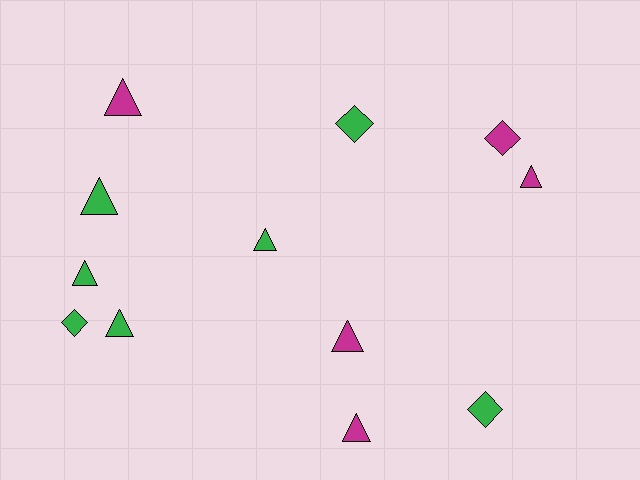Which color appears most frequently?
Green, with 7 objects.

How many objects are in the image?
There are 12 objects.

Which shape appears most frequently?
Triangle, with 8 objects.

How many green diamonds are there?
There are 3 green diamonds.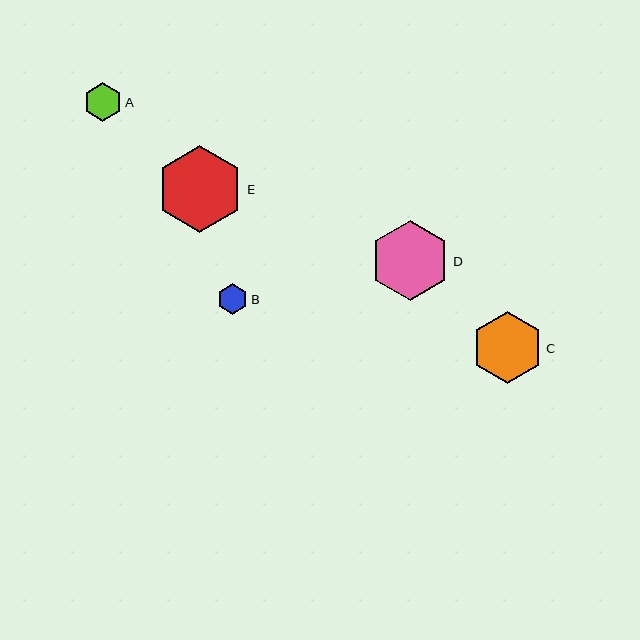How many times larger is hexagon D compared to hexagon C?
Hexagon D is approximately 1.1 times the size of hexagon C.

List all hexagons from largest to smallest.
From largest to smallest: E, D, C, A, B.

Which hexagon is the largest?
Hexagon E is the largest with a size of approximately 87 pixels.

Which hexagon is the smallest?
Hexagon B is the smallest with a size of approximately 31 pixels.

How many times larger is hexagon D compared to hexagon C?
Hexagon D is approximately 1.1 times the size of hexagon C.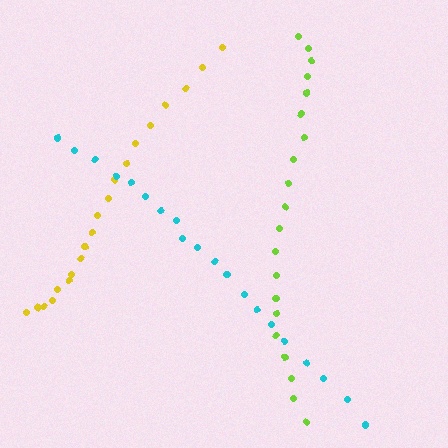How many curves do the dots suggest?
There are 3 distinct paths.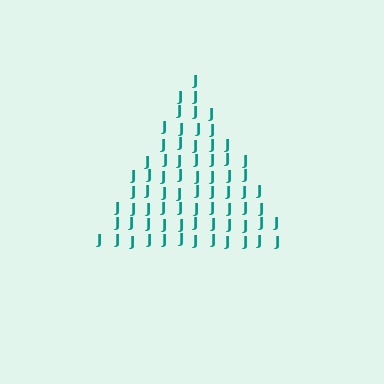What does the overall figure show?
The overall figure shows a triangle.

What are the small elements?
The small elements are letter J's.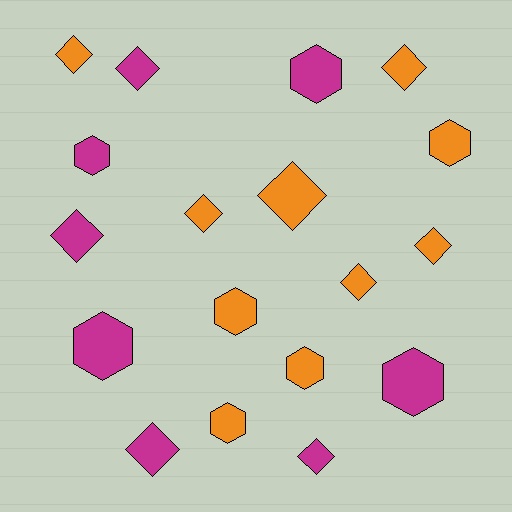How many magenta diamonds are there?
There are 4 magenta diamonds.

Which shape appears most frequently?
Diamond, with 10 objects.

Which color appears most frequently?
Orange, with 10 objects.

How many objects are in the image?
There are 18 objects.